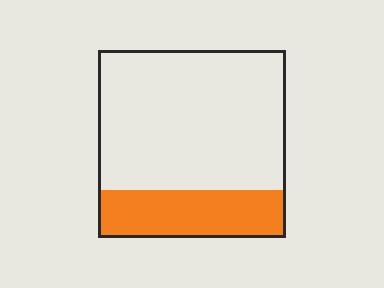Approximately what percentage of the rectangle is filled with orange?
Approximately 25%.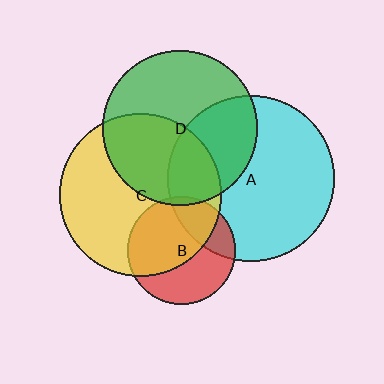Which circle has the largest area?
Circle A (cyan).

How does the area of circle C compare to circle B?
Approximately 2.3 times.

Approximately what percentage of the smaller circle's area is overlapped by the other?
Approximately 20%.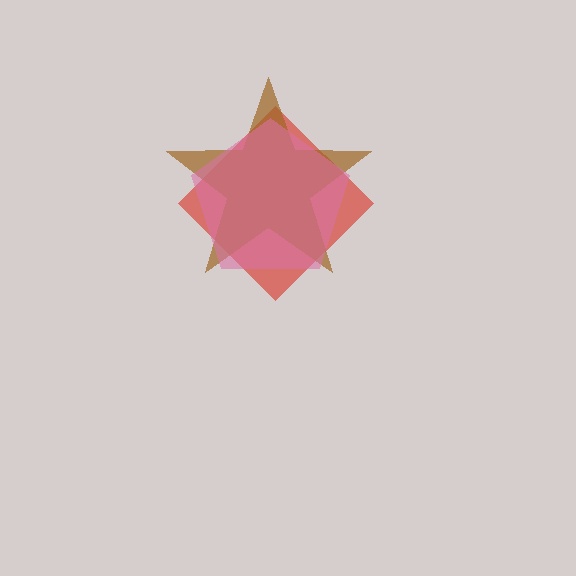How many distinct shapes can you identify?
There are 3 distinct shapes: a red diamond, a brown star, a pink pentagon.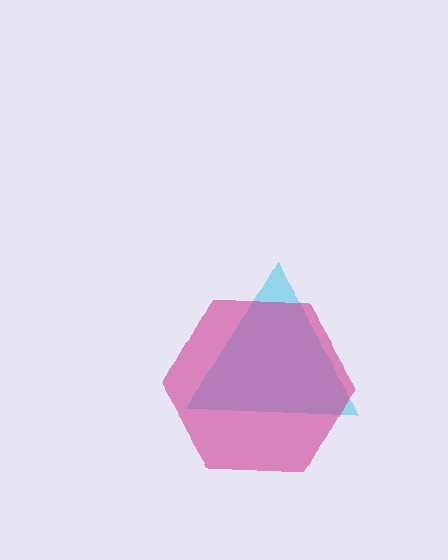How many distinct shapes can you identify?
There are 2 distinct shapes: a cyan triangle, a magenta hexagon.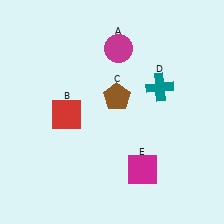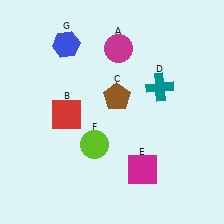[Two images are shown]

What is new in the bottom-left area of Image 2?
A lime circle (F) was added in the bottom-left area of Image 2.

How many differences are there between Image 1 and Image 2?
There are 2 differences between the two images.